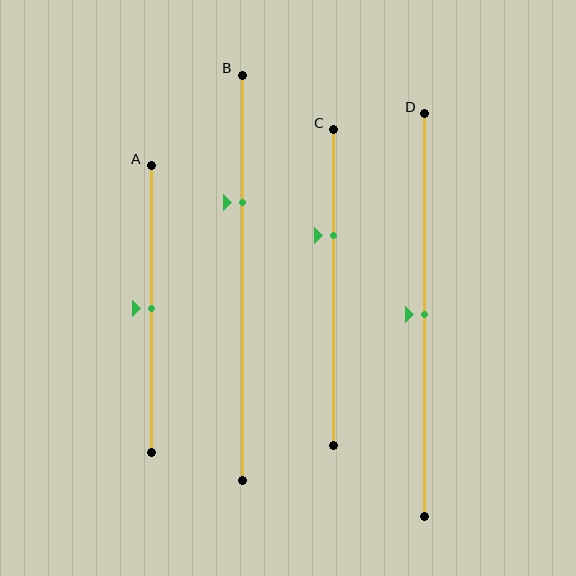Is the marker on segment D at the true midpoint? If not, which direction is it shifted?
Yes, the marker on segment D is at the true midpoint.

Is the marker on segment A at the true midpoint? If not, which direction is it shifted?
Yes, the marker on segment A is at the true midpoint.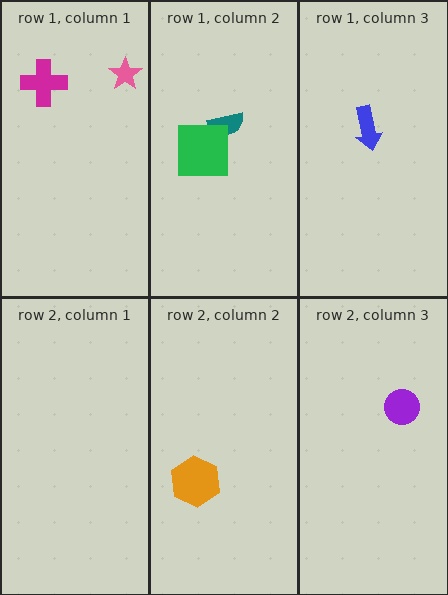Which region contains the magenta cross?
The row 1, column 1 region.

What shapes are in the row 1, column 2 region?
The teal semicircle, the green square.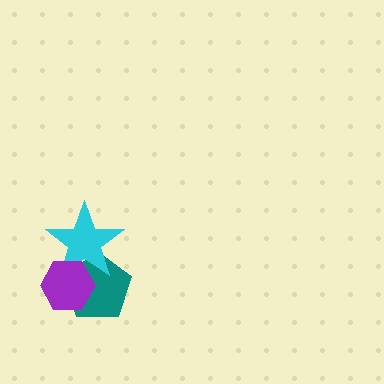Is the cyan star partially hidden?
Yes, it is partially covered by another shape.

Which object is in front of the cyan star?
The purple hexagon is in front of the cyan star.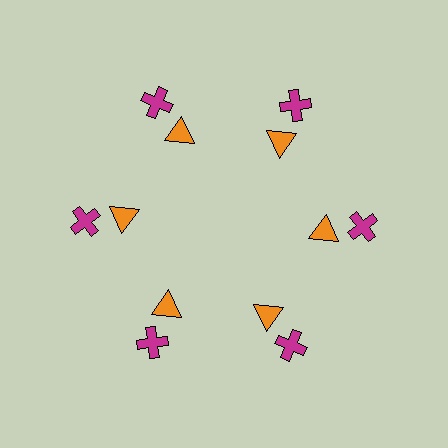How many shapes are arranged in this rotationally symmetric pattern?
There are 12 shapes, arranged in 6 groups of 2.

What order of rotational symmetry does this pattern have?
This pattern has 6-fold rotational symmetry.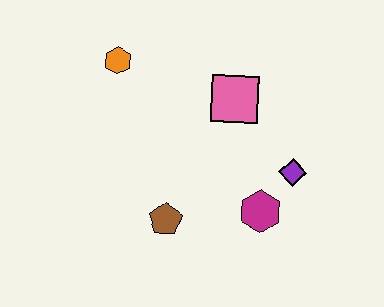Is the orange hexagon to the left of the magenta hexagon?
Yes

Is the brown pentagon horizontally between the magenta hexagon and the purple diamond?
No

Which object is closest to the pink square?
The purple diamond is closest to the pink square.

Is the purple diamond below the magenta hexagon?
No